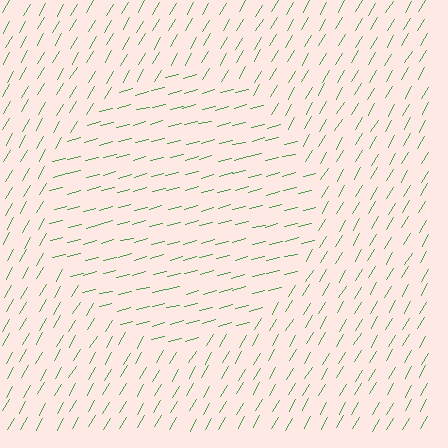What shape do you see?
I see a circle.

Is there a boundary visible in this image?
Yes, there is a texture boundary formed by a change in line orientation.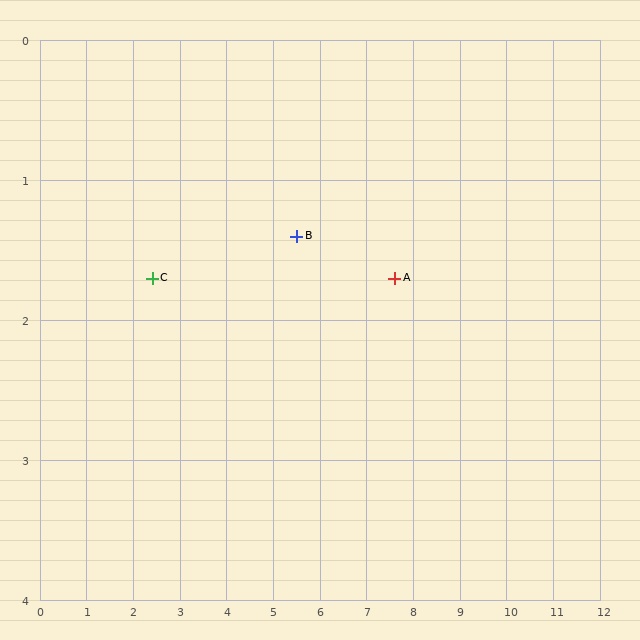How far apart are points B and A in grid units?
Points B and A are about 2.1 grid units apart.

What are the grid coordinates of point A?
Point A is at approximately (7.6, 1.7).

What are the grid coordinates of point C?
Point C is at approximately (2.4, 1.7).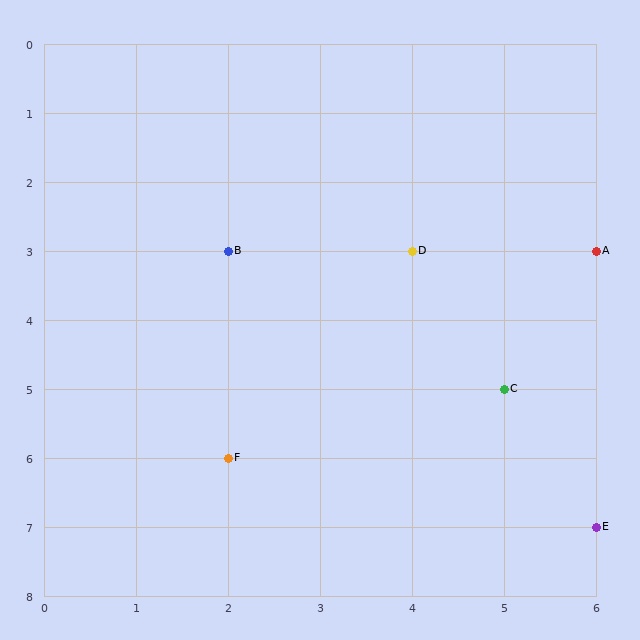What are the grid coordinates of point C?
Point C is at grid coordinates (5, 5).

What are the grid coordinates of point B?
Point B is at grid coordinates (2, 3).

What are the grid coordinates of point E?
Point E is at grid coordinates (6, 7).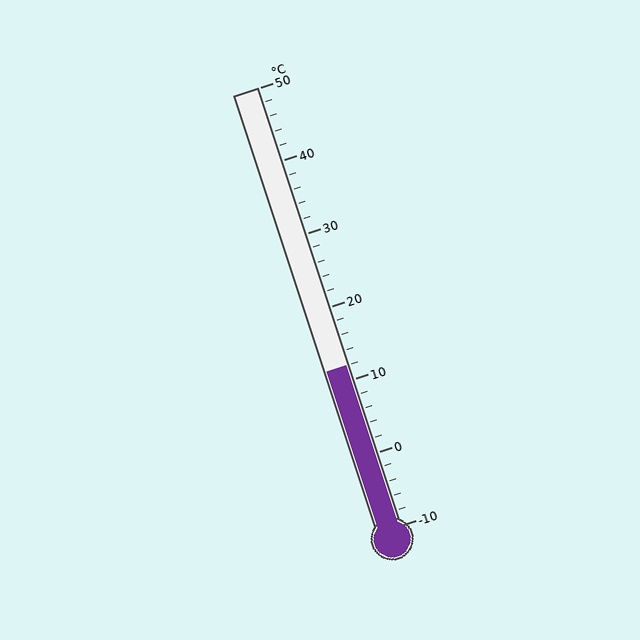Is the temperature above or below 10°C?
The temperature is above 10°C.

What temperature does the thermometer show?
The thermometer shows approximately 12°C.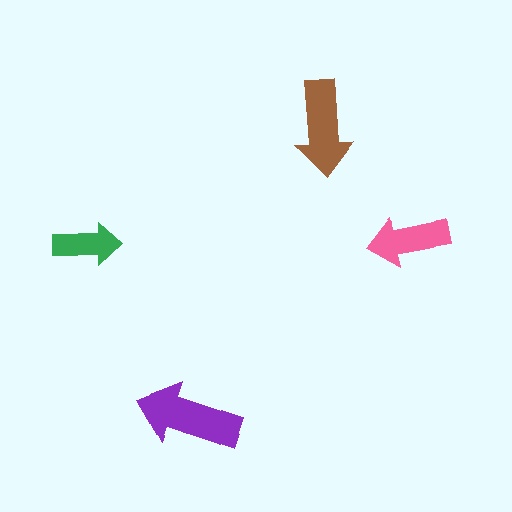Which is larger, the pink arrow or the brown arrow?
The brown one.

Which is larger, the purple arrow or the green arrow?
The purple one.